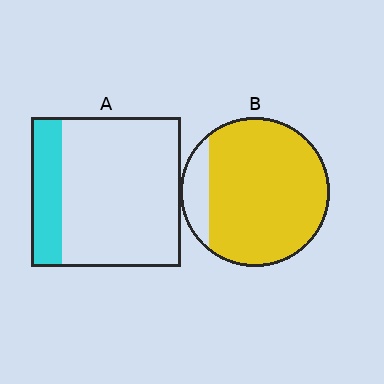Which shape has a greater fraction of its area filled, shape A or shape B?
Shape B.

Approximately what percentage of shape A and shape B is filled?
A is approximately 20% and B is approximately 85%.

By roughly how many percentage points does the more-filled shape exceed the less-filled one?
By roughly 65 percentage points (B over A).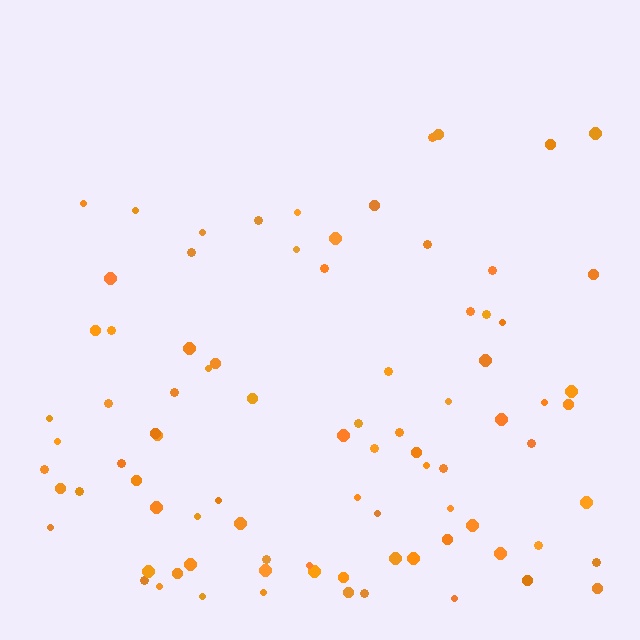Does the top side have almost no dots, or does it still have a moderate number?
Still a moderate number, just noticeably fewer than the bottom.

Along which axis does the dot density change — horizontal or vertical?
Vertical.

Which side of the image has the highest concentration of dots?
The bottom.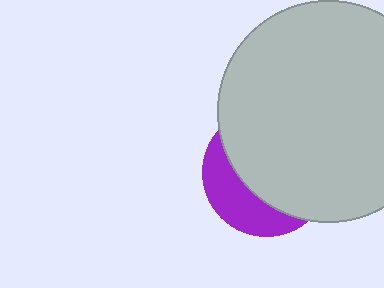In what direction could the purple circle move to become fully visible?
The purple circle could move toward the lower-left. That would shift it out from behind the light gray circle entirely.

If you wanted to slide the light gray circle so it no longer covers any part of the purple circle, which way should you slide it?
Slide it toward the upper-right — that is the most direct way to separate the two shapes.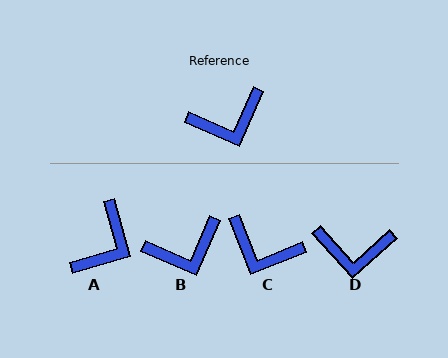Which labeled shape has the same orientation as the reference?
B.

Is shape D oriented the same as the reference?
No, it is off by about 24 degrees.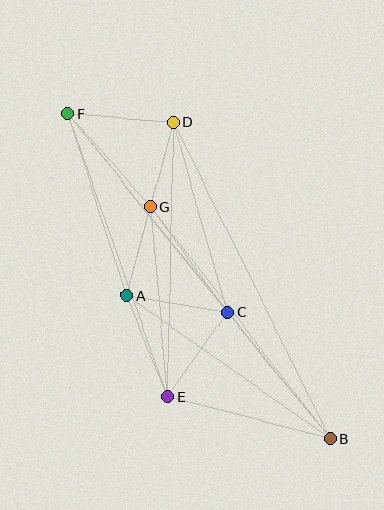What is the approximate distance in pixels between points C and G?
The distance between C and G is approximately 131 pixels.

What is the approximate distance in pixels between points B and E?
The distance between B and E is approximately 168 pixels.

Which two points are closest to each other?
Points D and G are closest to each other.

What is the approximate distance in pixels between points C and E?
The distance between C and E is approximately 103 pixels.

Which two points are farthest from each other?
Points B and F are farthest from each other.